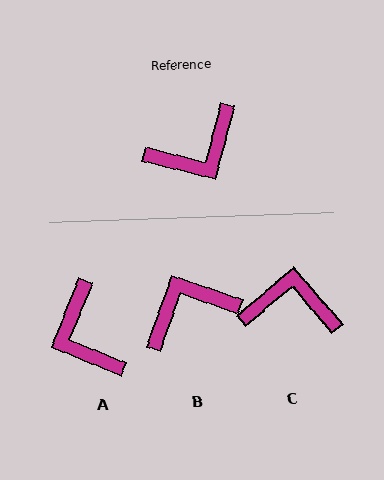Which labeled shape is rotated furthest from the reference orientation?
B, about 175 degrees away.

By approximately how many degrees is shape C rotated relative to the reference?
Approximately 145 degrees counter-clockwise.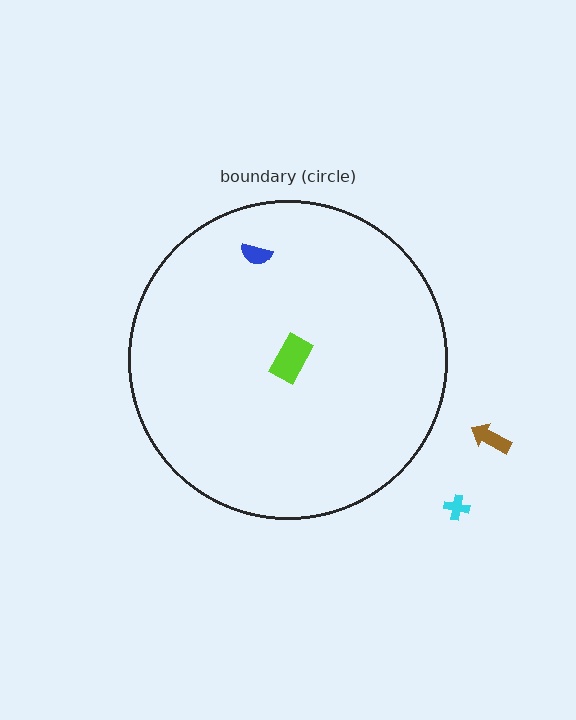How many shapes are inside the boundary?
2 inside, 2 outside.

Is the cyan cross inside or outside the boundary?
Outside.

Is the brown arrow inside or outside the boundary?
Outside.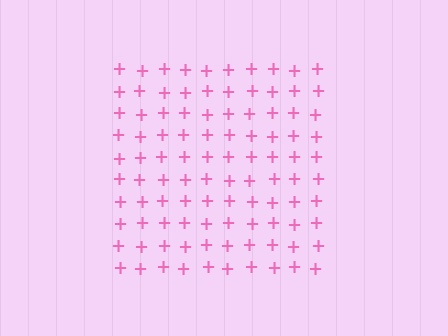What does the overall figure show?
The overall figure shows a square.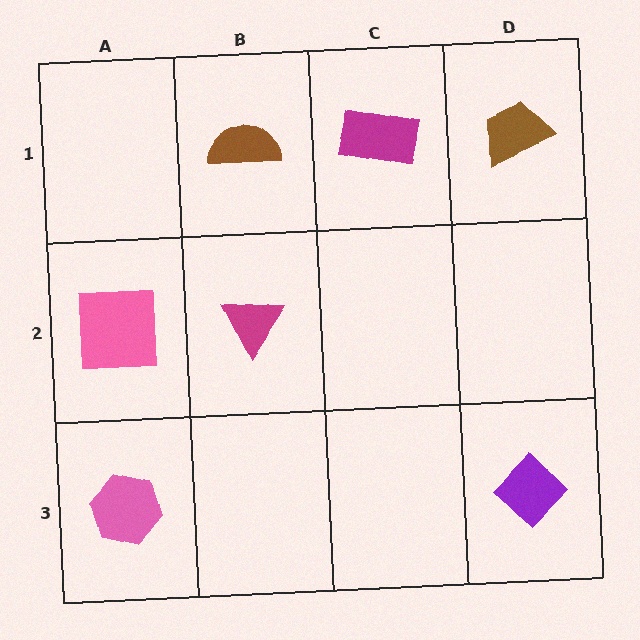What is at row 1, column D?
A brown trapezoid.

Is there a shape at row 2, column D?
No, that cell is empty.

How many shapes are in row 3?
2 shapes.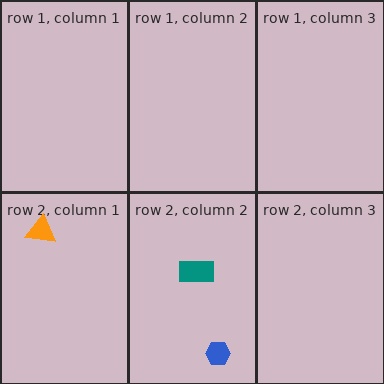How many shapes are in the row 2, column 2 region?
2.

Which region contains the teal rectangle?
The row 2, column 2 region.